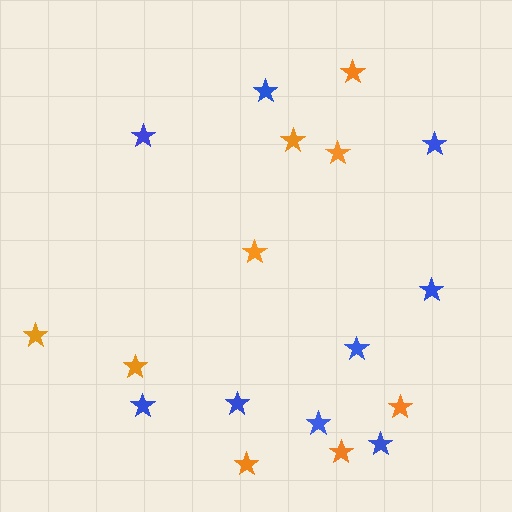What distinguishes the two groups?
There are 2 groups: one group of blue stars (9) and one group of orange stars (9).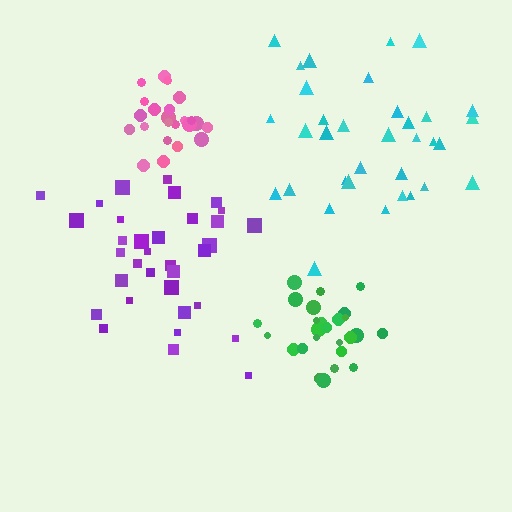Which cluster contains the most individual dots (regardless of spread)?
Purple (34).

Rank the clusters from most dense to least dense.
pink, green, purple, cyan.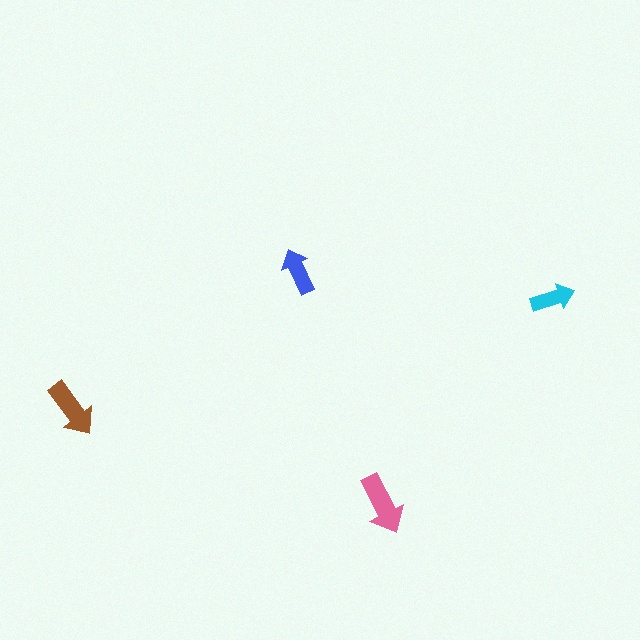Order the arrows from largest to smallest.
the pink one, the brown one, the blue one, the cyan one.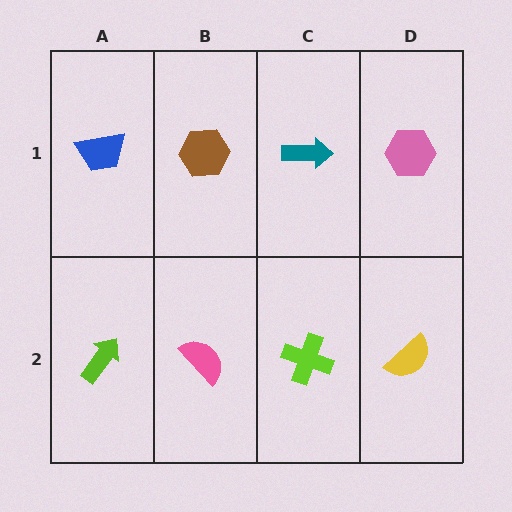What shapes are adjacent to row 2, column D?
A pink hexagon (row 1, column D), a lime cross (row 2, column C).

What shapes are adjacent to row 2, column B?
A brown hexagon (row 1, column B), a lime arrow (row 2, column A), a lime cross (row 2, column C).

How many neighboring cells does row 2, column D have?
2.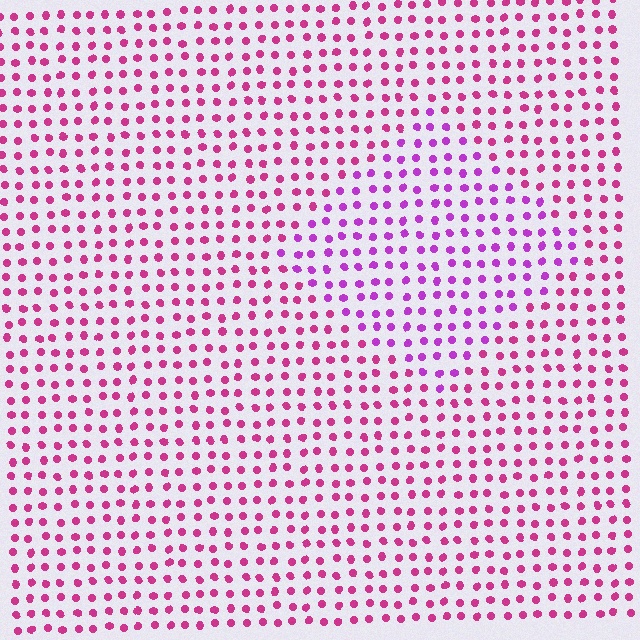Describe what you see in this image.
The image is filled with small magenta elements in a uniform arrangement. A diamond-shaped region is visible where the elements are tinted to a slightly different hue, forming a subtle color boundary.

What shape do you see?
I see a diamond.